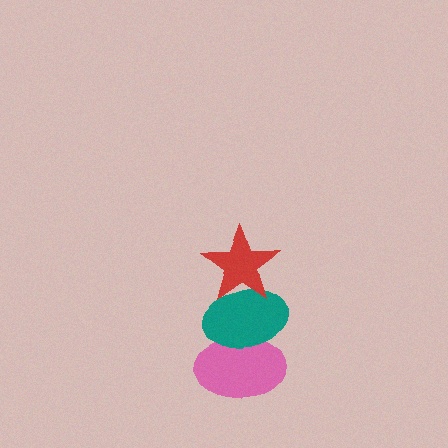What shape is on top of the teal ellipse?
The red star is on top of the teal ellipse.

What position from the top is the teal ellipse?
The teal ellipse is 2nd from the top.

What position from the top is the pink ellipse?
The pink ellipse is 3rd from the top.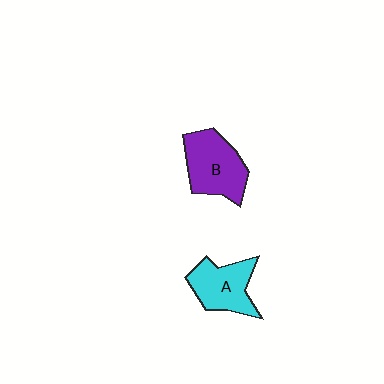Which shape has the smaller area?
Shape A (cyan).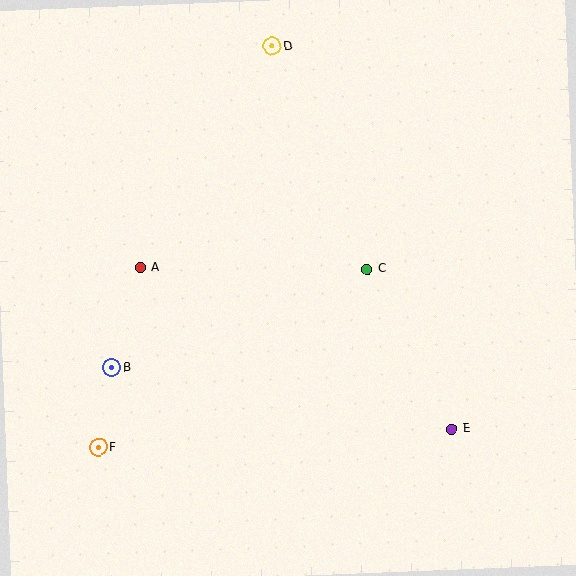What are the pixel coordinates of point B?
Point B is at (112, 368).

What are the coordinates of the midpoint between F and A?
The midpoint between F and A is at (120, 357).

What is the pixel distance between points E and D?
The distance between E and D is 422 pixels.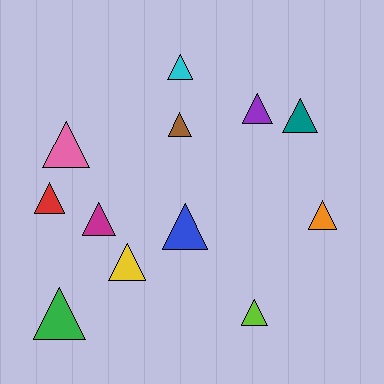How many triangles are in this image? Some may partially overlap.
There are 12 triangles.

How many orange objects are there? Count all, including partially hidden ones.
There is 1 orange object.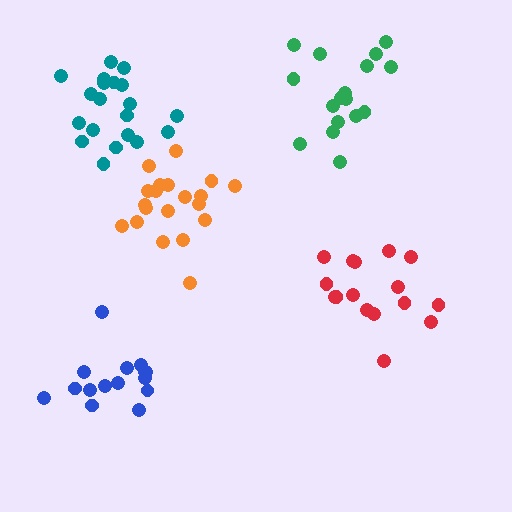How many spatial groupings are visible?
There are 5 spatial groupings.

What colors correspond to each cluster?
The clusters are colored: blue, teal, orange, green, red.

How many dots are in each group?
Group 1: 15 dots, Group 2: 20 dots, Group 3: 20 dots, Group 4: 17 dots, Group 5: 16 dots (88 total).